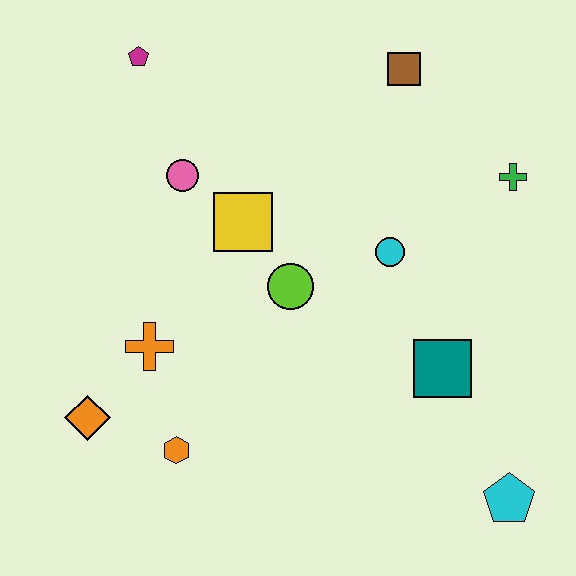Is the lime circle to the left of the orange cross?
No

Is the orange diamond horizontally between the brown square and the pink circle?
No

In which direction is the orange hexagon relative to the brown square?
The orange hexagon is below the brown square.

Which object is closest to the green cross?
The cyan circle is closest to the green cross.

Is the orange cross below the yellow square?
Yes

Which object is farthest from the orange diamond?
The green cross is farthest from the orange diamond.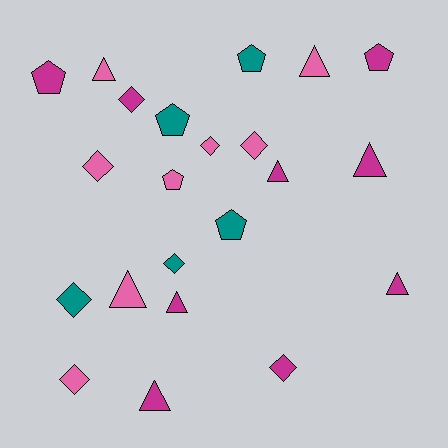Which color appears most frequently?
Magenta, with 9 objects.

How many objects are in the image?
There are 22 objects.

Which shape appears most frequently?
Diamond, with 8 objects.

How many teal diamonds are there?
There are 2 teal diamonds.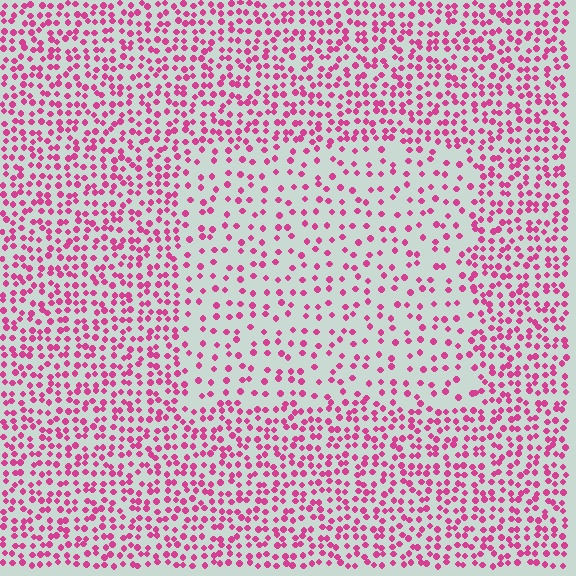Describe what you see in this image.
The image contains small magenta elements arranged at two different densities. A rectangle-shaped region is visible where the elements are less densely packed than the surrounding area.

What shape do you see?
I see a rectangle.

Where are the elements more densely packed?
The elements are more densely packed outside the rectangle boundary.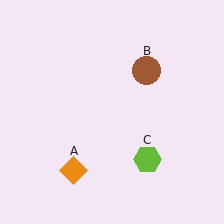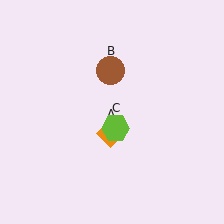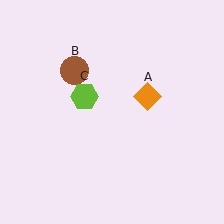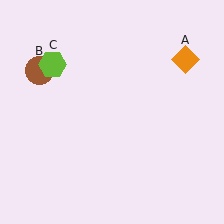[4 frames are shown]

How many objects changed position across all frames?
3 objects changed position: orange diamond (object A), brown circle (object B), lime hexagon (object C).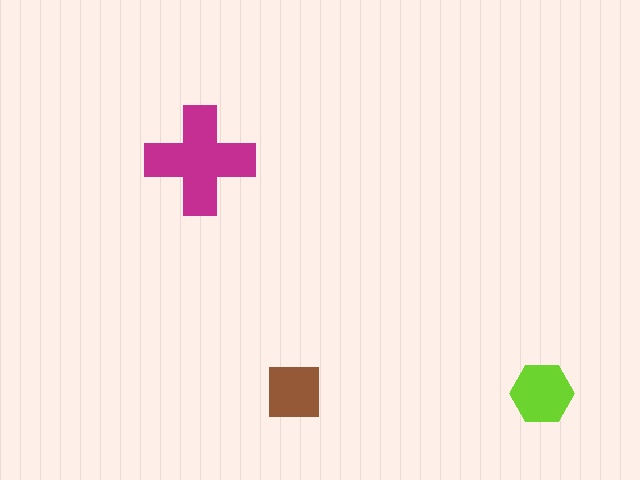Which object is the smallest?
The brown square.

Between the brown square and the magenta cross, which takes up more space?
The magenta cross.